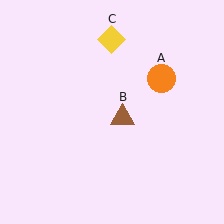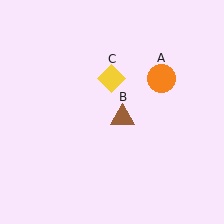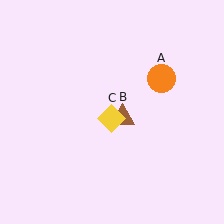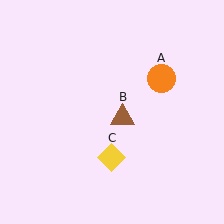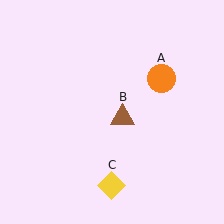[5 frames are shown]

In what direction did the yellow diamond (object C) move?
The yellow diamond (object C) moved down.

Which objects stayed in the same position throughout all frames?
Orange circle (object A) and brown triangle (object B) remained stationary.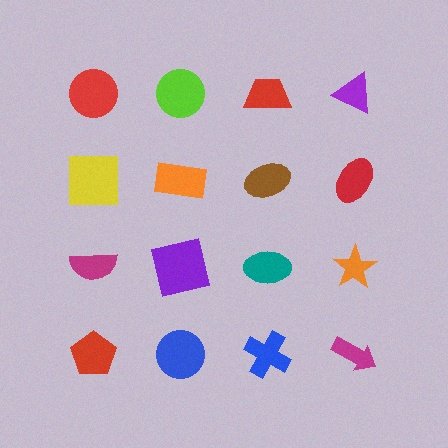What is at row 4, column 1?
A red pentagon.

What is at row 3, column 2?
A purple square.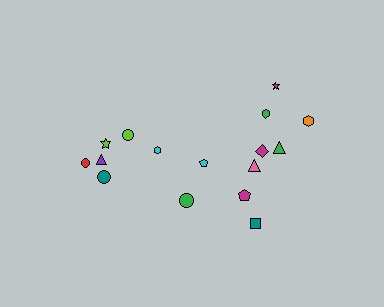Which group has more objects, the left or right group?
The right group.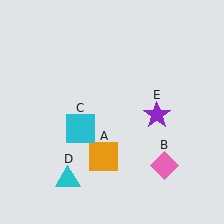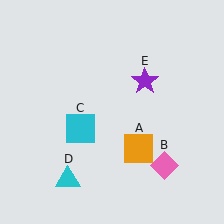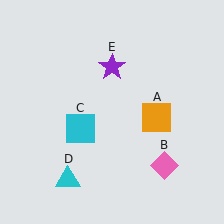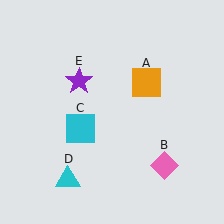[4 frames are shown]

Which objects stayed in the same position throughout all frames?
Pink diamond (object B) and cyan square (object C) and cyan triangle (object D) remained stationary.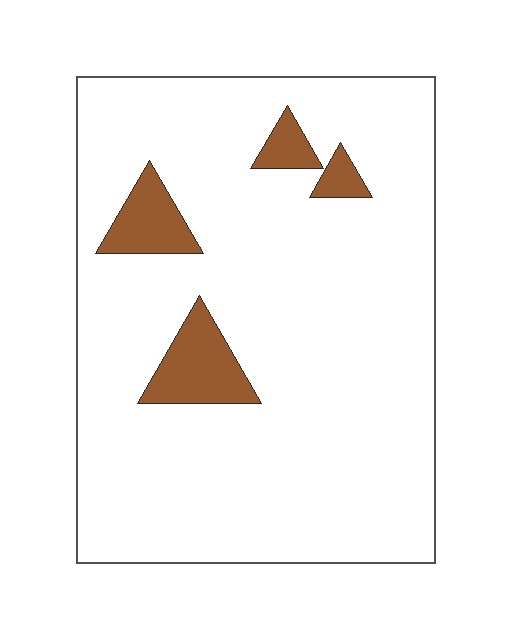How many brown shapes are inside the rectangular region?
4.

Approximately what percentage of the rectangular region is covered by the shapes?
Approximately 10%.